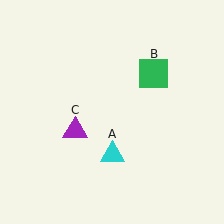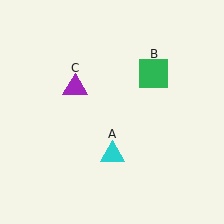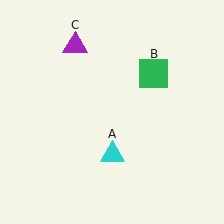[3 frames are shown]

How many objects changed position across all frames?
1 object changed position: purple triangle (object C).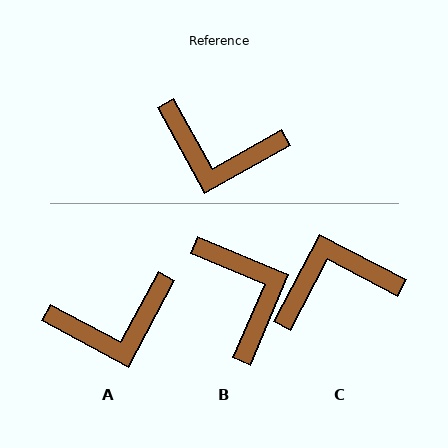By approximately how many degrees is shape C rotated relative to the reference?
Approximately 147 degrees clockwise.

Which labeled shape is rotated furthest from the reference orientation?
C, about 147 degrees away.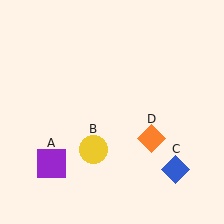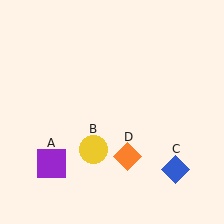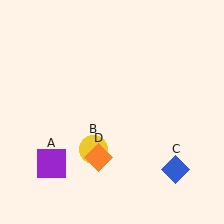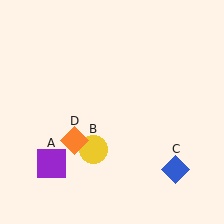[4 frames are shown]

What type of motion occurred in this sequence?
The orange diamond (object D) rotated clockwise around the center of the scene.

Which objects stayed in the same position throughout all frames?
Purple square (object A) and yellow circle (object B) and blue diamond (object C) remained stationary.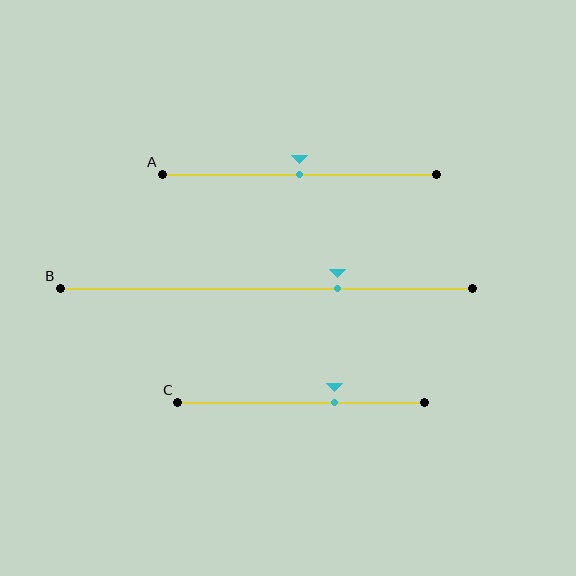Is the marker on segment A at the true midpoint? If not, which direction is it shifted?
Yes, the marker on segment A is at the true midpoint.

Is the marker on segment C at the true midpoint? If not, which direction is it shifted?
No, the marker on segment C is shifted to the right by about 14% of the segment length.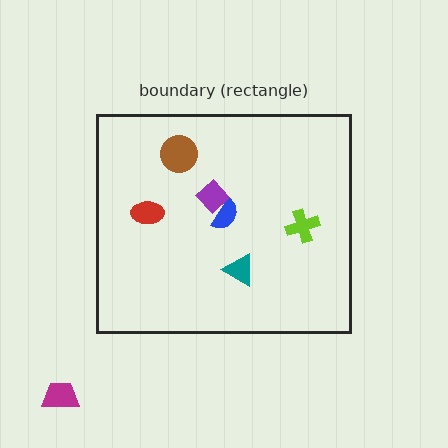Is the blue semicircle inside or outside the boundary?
Inside.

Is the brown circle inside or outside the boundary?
Inside.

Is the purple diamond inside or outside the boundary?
Inside.